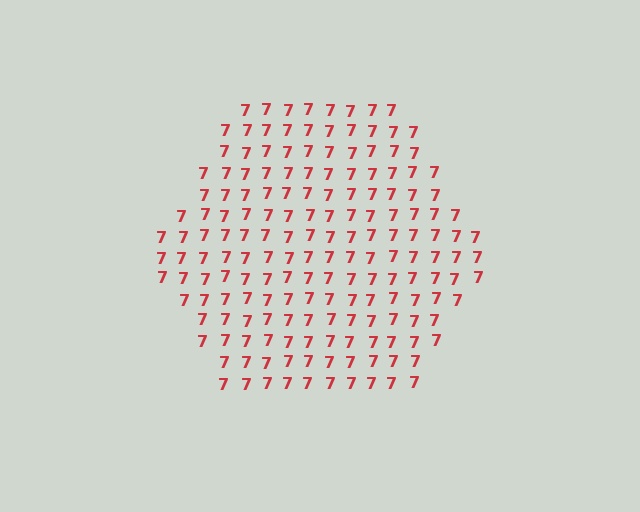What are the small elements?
The small elements are digit 7's.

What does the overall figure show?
The overall figure shows a hexagon.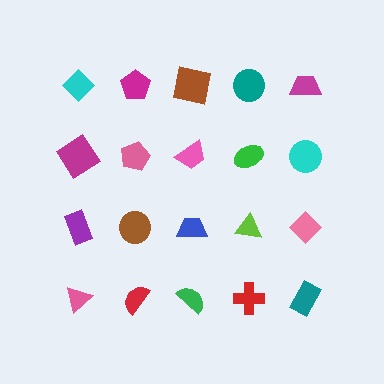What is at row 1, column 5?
A magenta trapezoid.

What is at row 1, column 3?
A brown square.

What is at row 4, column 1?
A pink triangle.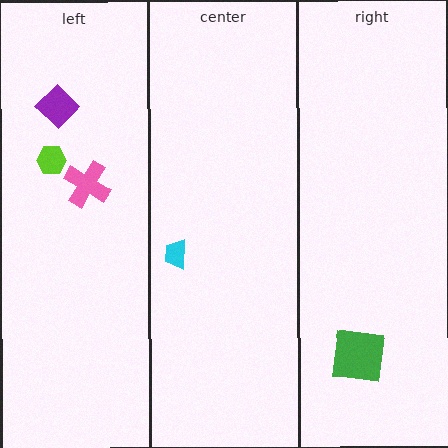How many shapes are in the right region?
1.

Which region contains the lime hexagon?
The left region.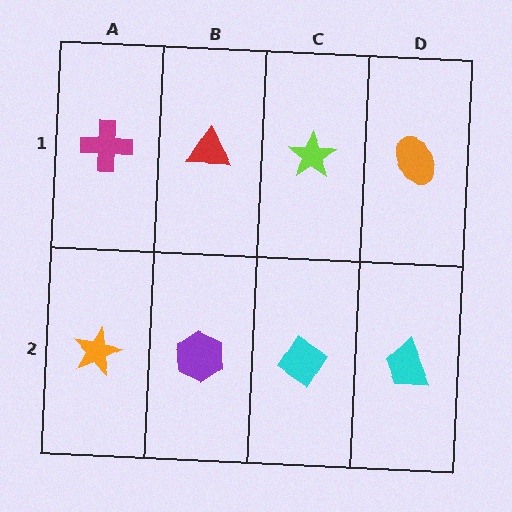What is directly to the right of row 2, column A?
A purple hexagon.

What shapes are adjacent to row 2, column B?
A red triangle (row 1, column B), an orange star (row 2, column A), a cyan diamond (row 2, column C).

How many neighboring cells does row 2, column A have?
2.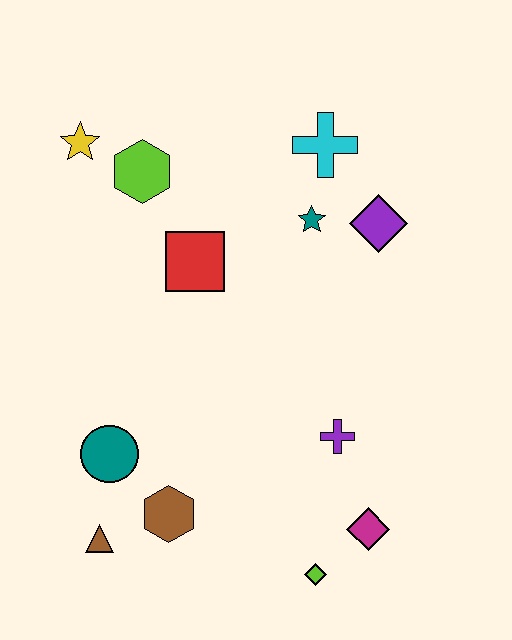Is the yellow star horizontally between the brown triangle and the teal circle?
No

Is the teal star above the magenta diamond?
Yes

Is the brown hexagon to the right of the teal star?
No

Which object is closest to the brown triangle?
The brown hexagon is closest to the brown triangle.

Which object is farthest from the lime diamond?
The yellow star is farthest from the lime diamond.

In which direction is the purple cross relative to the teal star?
The purple cross is below the teal star.